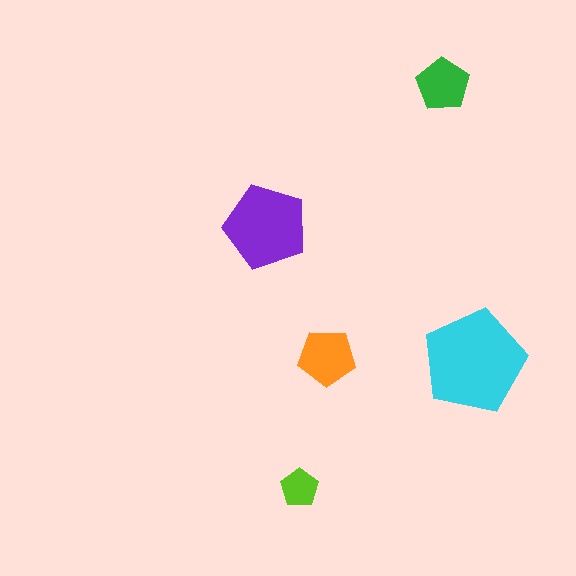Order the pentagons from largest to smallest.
the cyan one, the purple one, the orange one, the green one, the lime one.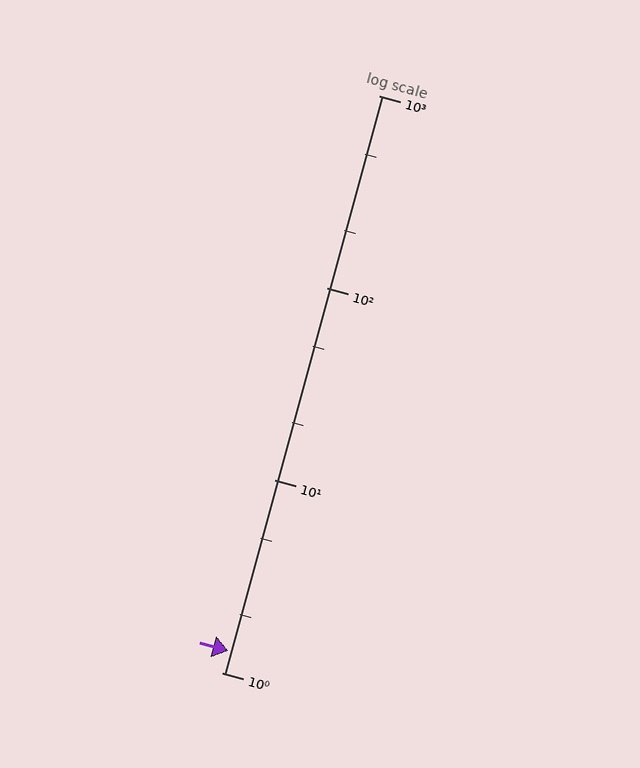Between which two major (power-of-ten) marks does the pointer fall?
The pointer is between 1 and 10.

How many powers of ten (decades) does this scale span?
The scale spans 3 decades, from 1 to 1000.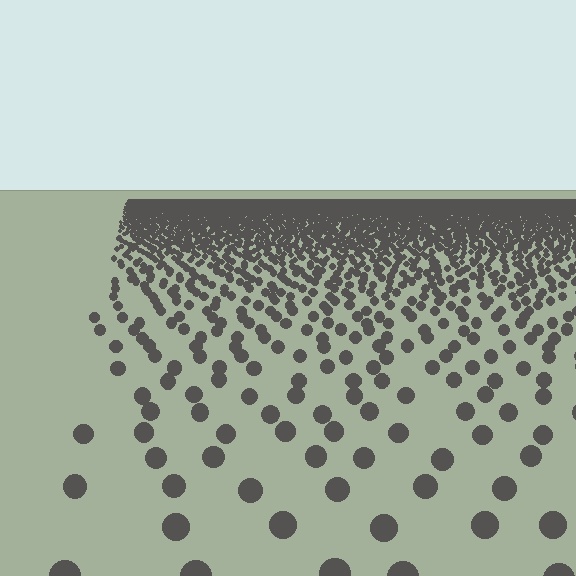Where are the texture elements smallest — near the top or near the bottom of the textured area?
Near the top.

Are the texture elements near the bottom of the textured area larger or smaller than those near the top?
Larger. Near the bottom, elements are closer to the viewer and appear at a bigger on-screen size.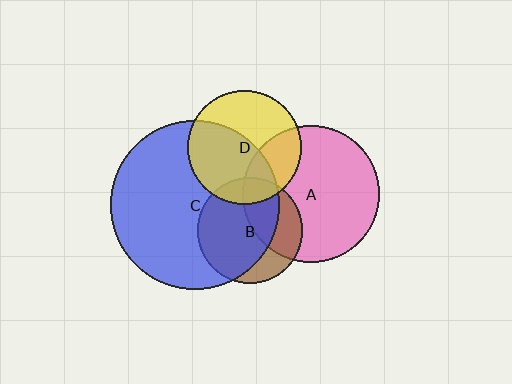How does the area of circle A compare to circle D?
Approximately 1.4 times.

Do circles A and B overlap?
Yes.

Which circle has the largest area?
Circle C (blue).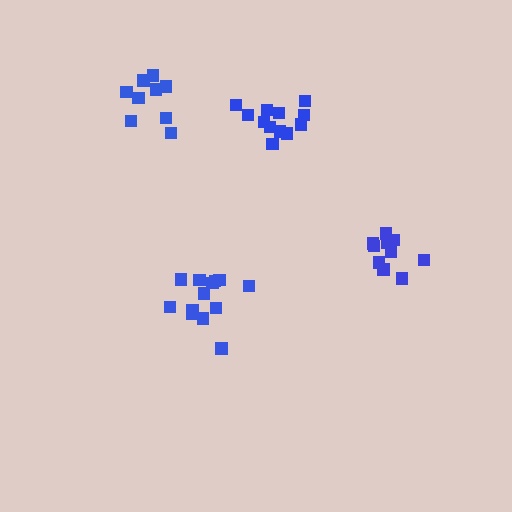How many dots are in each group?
Group 1: 10 dots, Group 2: 13 dots, Group 3: 9 dots, Group 4: 12 dots (44 total).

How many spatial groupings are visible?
There are 4 spatial groupings.